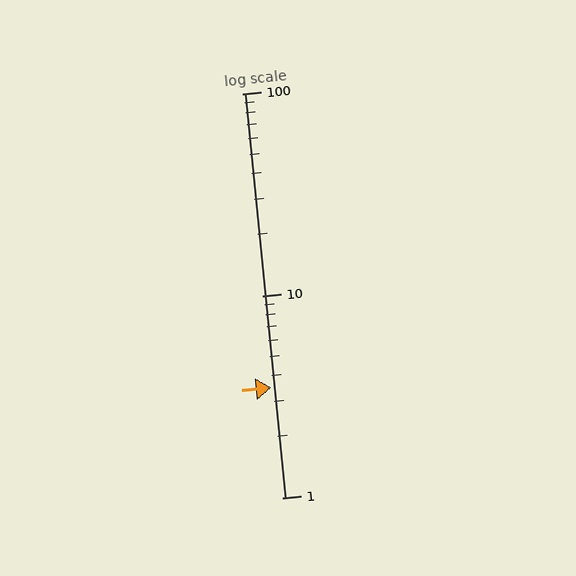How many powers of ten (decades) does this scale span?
The scale spans 2 decades, from 1 to 100.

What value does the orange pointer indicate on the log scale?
The pointer indicates approximately 3.5.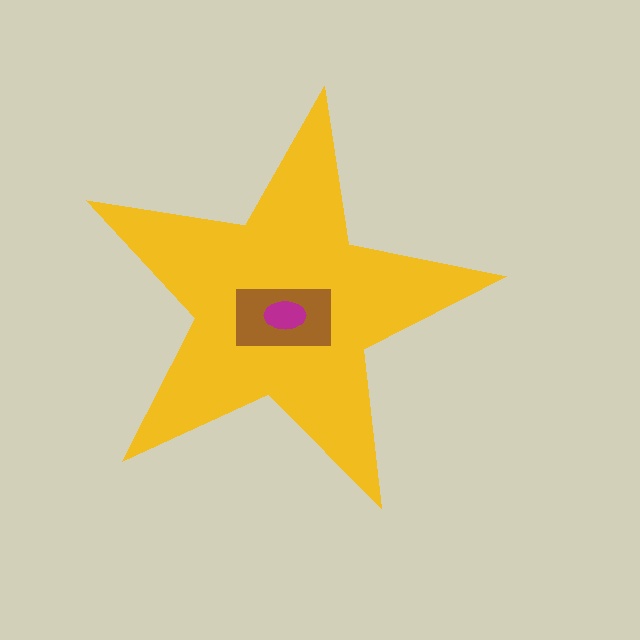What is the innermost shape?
The magenta ellipse.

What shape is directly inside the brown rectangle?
The magenta ellipse.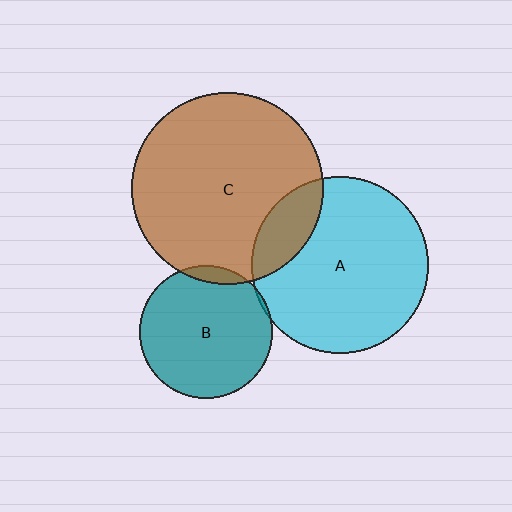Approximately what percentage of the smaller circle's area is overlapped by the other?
Approximately 5%.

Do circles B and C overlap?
Yes.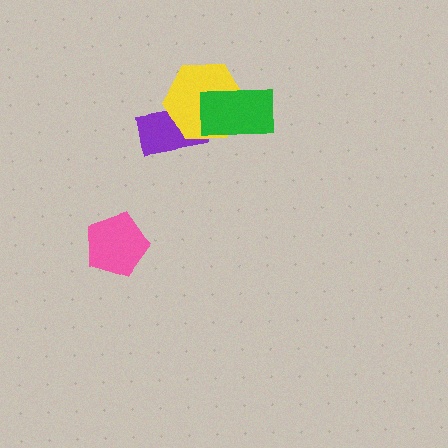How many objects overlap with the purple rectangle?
1 object overlaps with the purple rectangle.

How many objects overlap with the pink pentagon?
0 objects overlap with the pink pentagon.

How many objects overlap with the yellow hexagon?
2 objects overlap with the yellow hexagon.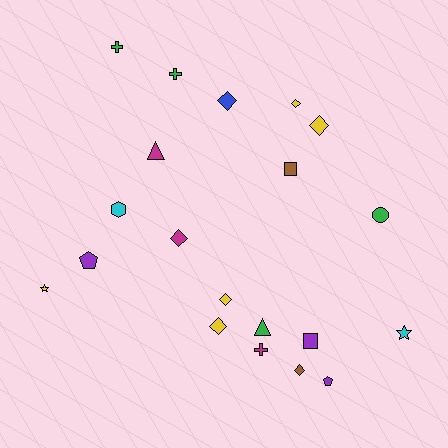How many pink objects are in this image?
There are no pink objects.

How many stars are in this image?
There are 2 stars.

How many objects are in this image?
There are 20 objects.